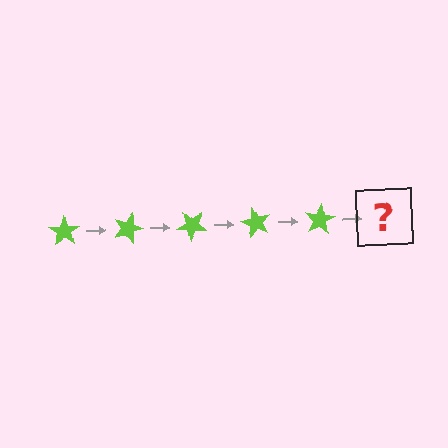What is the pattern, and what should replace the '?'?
The pattern is that the star rotates 20 degrees each step. The '?' should be a lime star rotated 100 degrees.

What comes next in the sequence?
The next element should be a lime star rotated 100 degrees.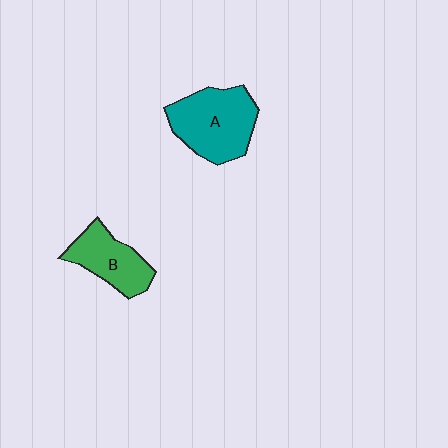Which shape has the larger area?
Shape A (teal).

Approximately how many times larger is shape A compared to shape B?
Approximately 1.4 times.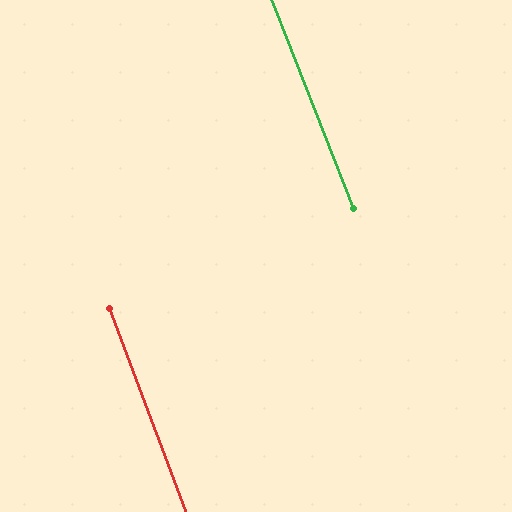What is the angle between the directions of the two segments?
Approximately 0 degrees.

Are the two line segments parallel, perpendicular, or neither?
Parallel — their directions differ by only 0.5°.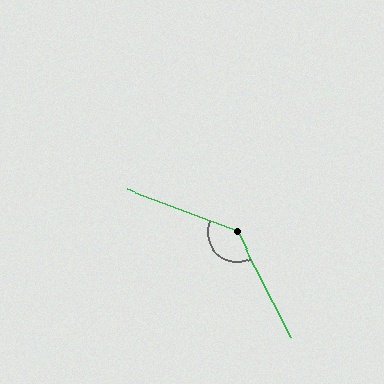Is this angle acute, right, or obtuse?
It is obtuse.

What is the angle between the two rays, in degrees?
Approximately 138 degrees.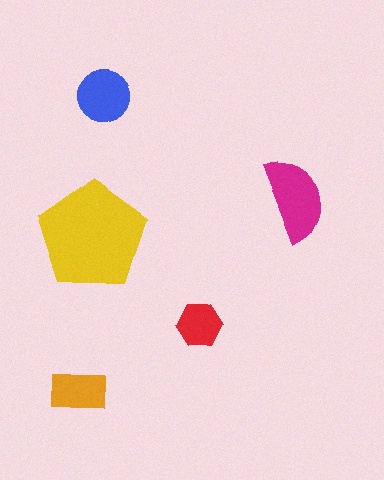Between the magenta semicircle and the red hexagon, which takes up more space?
The magenta semicircle.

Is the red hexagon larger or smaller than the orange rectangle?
Smaller.